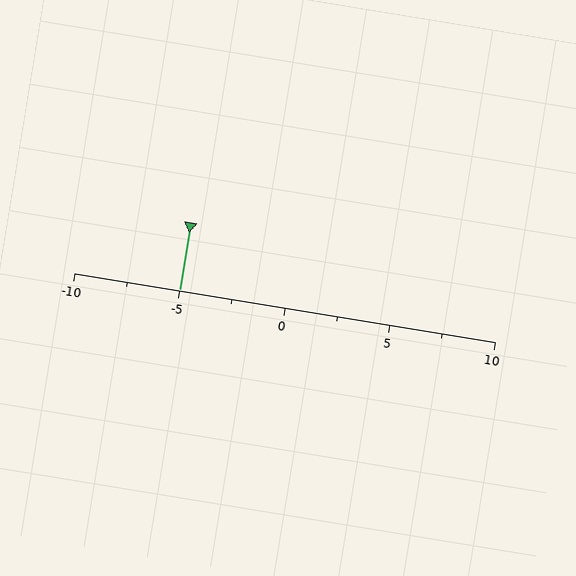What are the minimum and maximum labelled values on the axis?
The axis runs from -10 to 10.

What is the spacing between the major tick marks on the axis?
The major ticks are spaced 5 apart.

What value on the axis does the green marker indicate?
The marker indicates approximately -5.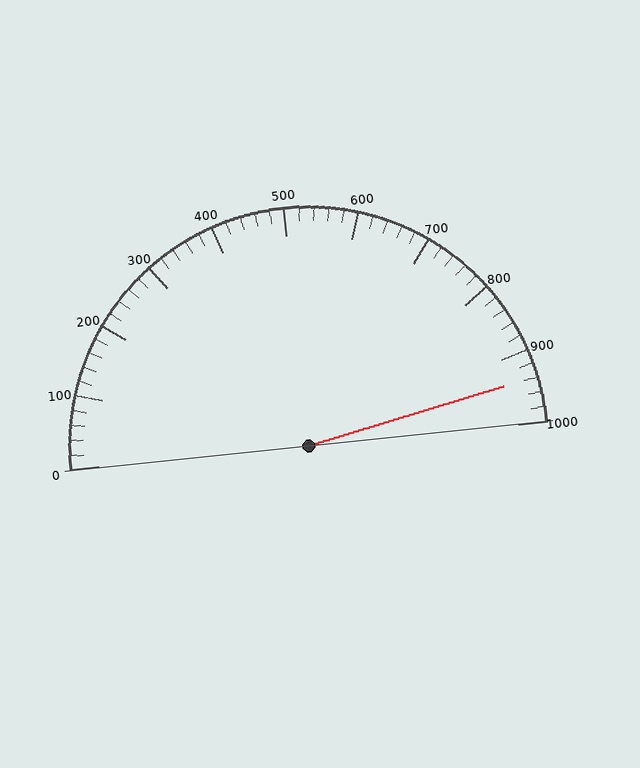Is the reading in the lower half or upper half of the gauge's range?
The reading is in the upper half of the range (0 to 1000).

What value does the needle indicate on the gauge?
The needle indicates approximately 940.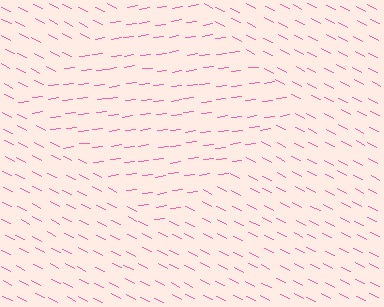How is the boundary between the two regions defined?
The boundary is defined purely by a change in line orientation (approximately 34 degrees difference). All lines are the same color and thickness.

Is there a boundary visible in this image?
Yes, there is a texture boundary formed by a change in line orientation.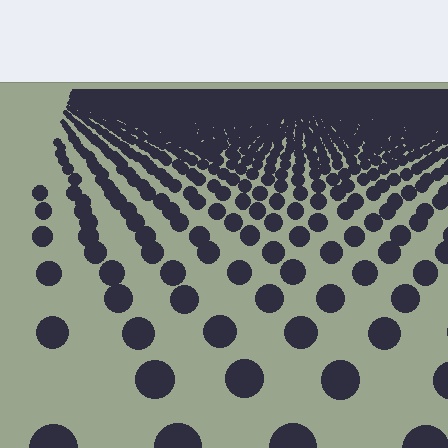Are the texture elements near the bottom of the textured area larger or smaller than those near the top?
Larger. Near the bottom, elements are closer to the viewer and appear at a bigger on-screen size.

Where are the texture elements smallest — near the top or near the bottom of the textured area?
Near the top.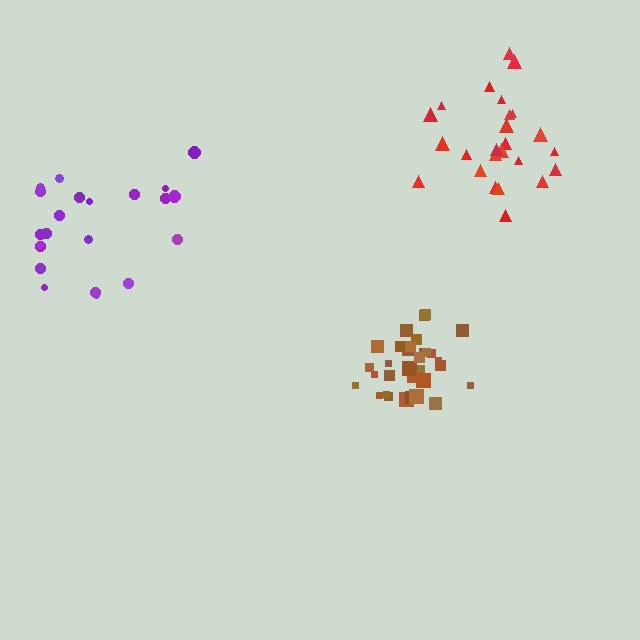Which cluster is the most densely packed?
Brown.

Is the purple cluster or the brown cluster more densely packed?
Brown.